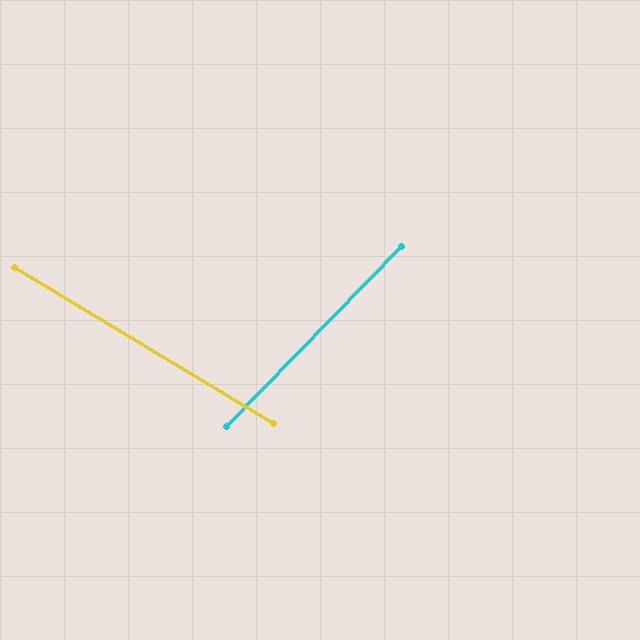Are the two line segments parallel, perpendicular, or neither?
Neither parallel nor perpendicular — they differ by about 77°.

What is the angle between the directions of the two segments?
Approximately 77 degrees.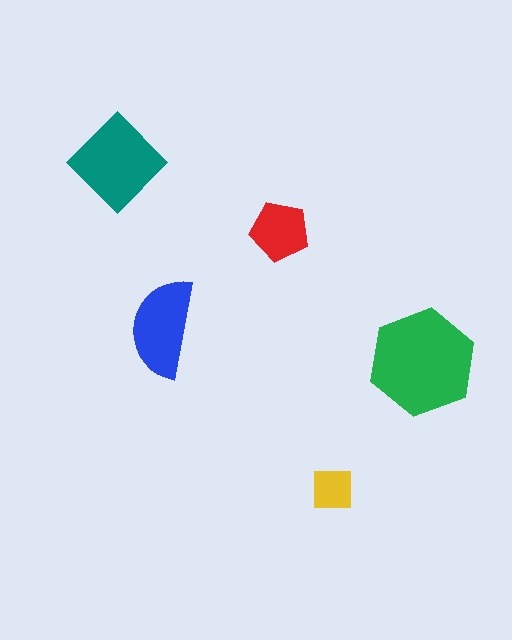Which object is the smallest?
The yellow square.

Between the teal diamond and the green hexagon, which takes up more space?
The green hexagon.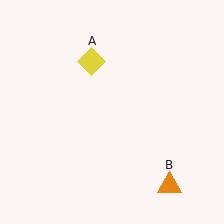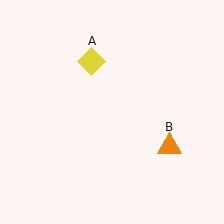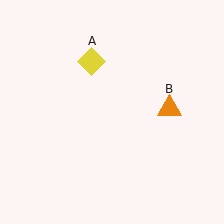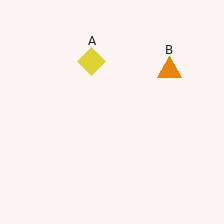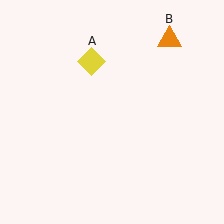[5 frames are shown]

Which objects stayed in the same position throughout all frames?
Yellow diamond (object A) remained stationary.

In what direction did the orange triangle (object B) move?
The orange triangle (object B) moved up.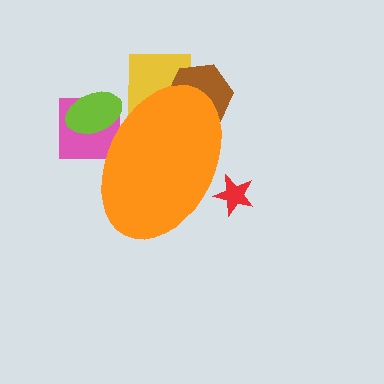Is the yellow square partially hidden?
Yes, the yellow square is partially hidden behind the orange ellipse.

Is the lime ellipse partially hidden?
Yes, the lime ellipse is partially hidden behind the orange ellipse.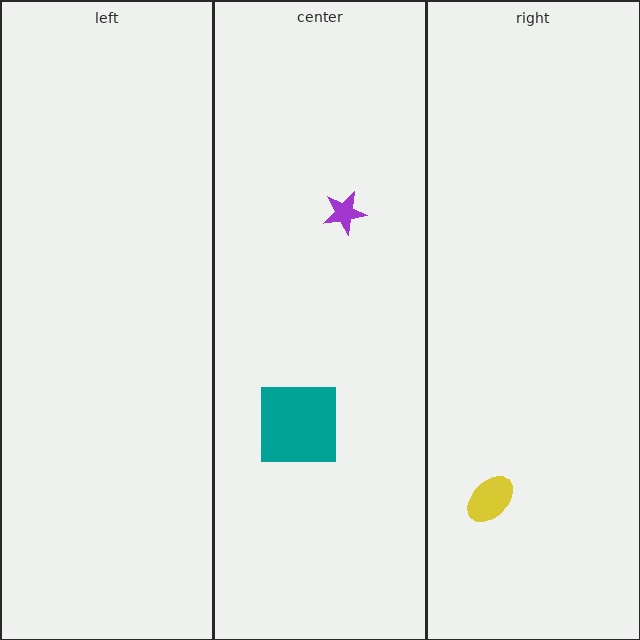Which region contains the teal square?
The center region.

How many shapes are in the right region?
1.